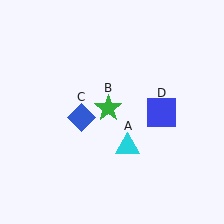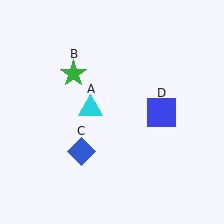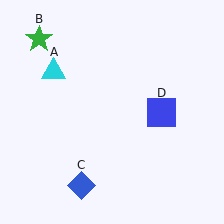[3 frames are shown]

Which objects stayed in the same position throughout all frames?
Blue square (object D) remained stationary.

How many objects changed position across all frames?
3 objects changed position: cyan triangle (object A), green star (object B), blue diamond (object C).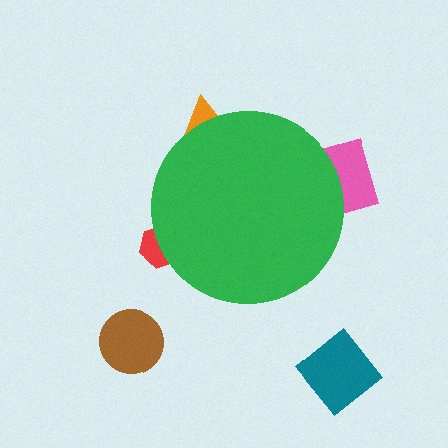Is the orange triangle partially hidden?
Yes, the orange triangle is partially hidden behind the green circle.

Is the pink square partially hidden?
Yes, the pink square is partially hidden behind the green circle.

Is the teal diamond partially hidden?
No, the teal diamond is fully visible.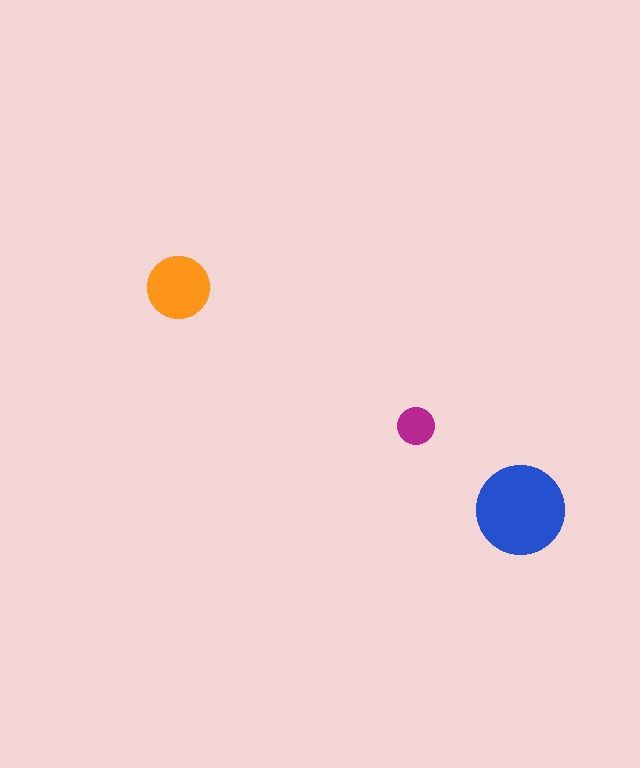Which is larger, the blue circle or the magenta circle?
The blue one.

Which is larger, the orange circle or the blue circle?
The blue one.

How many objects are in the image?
There are 3 objects in the image.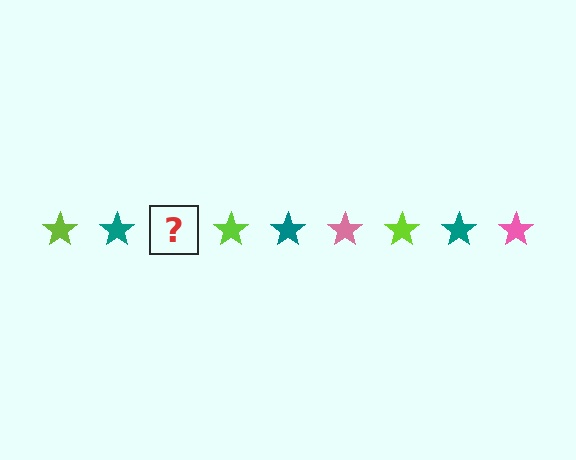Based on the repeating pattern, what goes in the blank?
The blank should be a pink star.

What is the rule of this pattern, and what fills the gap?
The rule is that the pattern cycles through lime, teal, pink stars. The gap should be filled with a pink star.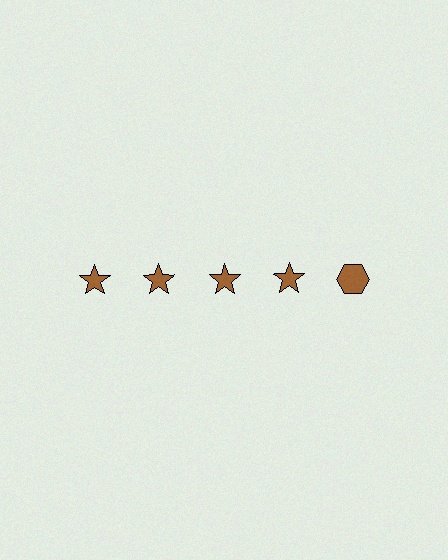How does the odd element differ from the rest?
It has a different shape: hexagon instead of star.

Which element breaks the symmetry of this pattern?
The brown hexagon in the top row, rightmost column breaks the symmetry. All other shapes are brown stars.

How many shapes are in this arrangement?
There are 5 shapes arranged in a grid pattern.